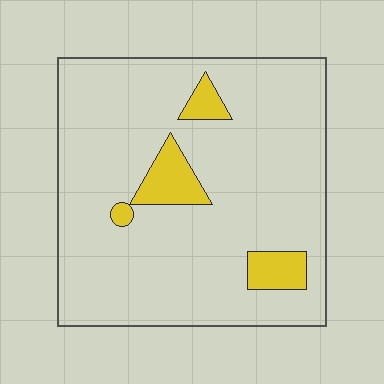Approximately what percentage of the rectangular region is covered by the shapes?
Approximately 10%.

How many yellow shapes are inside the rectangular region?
4.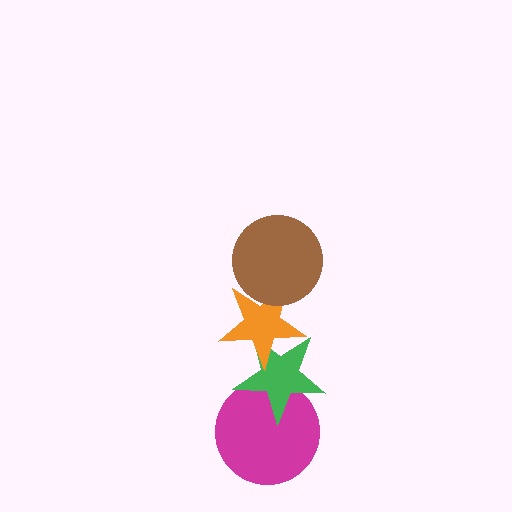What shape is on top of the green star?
The orange star is on top of the green star.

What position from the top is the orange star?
The orange star is 2nd from the top.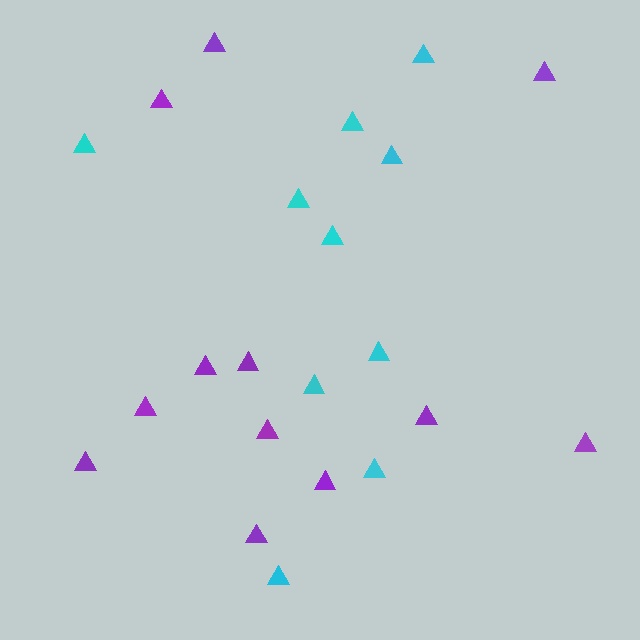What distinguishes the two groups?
There are 2 groups: one group of cyan triangles (10) and one group of purple triangles (12).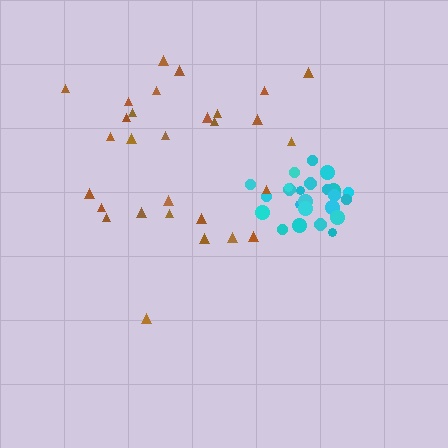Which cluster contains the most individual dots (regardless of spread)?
Brown (29).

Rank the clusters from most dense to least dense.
cyan, brown.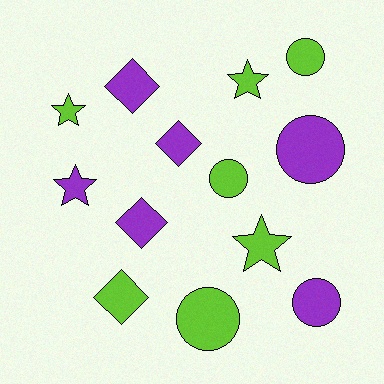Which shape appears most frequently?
Circle, with 5 objects.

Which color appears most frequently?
Lime, with 7 objects.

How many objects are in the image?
There are 13 objects.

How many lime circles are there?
There are 3 lime circles.